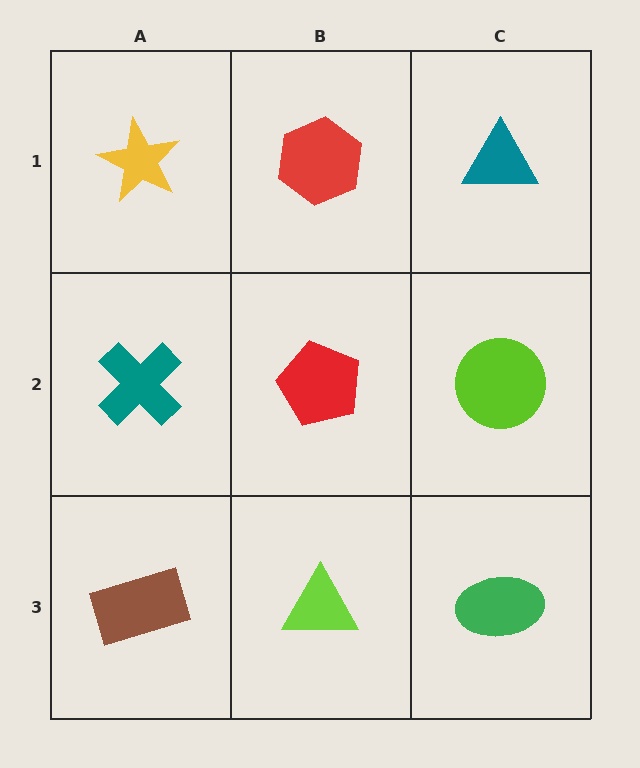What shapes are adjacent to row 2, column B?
A red hexagon (row 1, column B), a lime triangle (row 3, column B), a teal cross (row 2, column A), a lime circle (row 2, column C).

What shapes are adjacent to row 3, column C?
A lime circle (row 2, column C), a lime triangle (row 3, column B).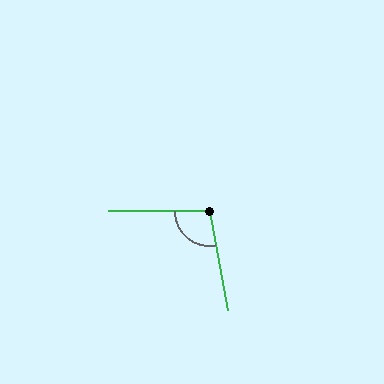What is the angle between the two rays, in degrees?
Approximately 101 degrees.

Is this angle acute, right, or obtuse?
It is obtuse.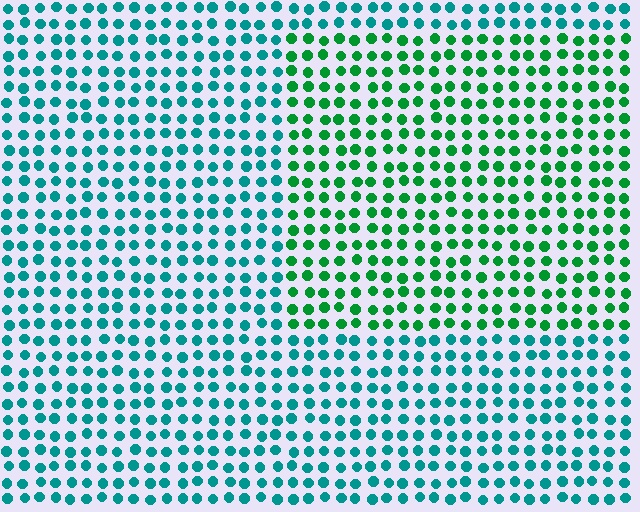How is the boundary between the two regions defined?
The boundary is defined purely by a slight shift in hue (about 40 degrees). Spacing, size, and orientation are identical on both sides.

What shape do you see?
I see a rectangle.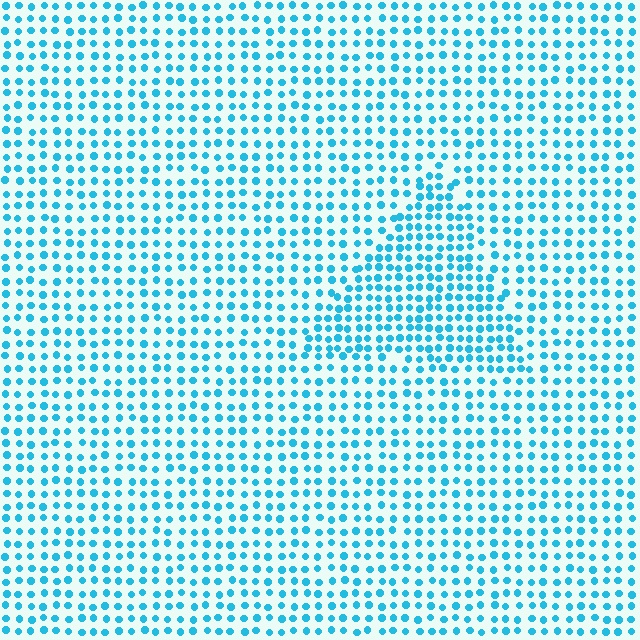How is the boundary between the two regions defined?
The boundary is defined by a change in element density (approximately 1.5x ratio). All elements are the same color, size, and shape.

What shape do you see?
I see a triangle.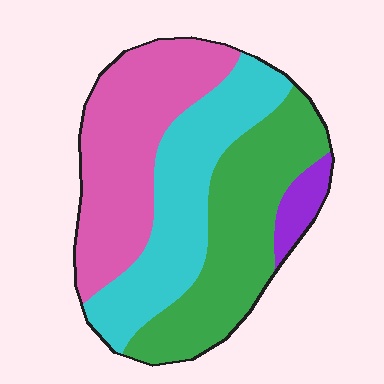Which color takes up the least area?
Purple, at roughly 5%.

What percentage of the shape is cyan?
Cyan covers 30% of the shape.